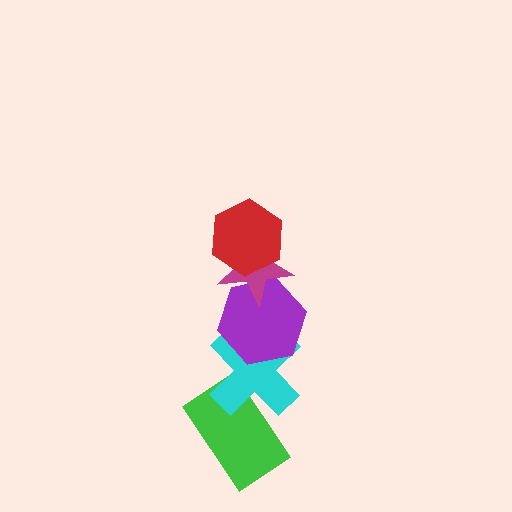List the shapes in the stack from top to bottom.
From top to bottom: the red hexagon, the magenta star, the purple hexagon, the cyan cross, the green rectangle.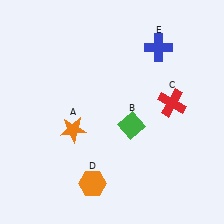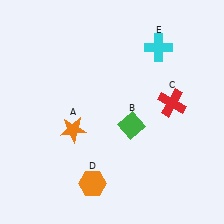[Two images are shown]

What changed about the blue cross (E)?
In Image 1, E is blue. In Image 2, it changed to cyan.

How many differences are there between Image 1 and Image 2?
There is 1 difference between the two images.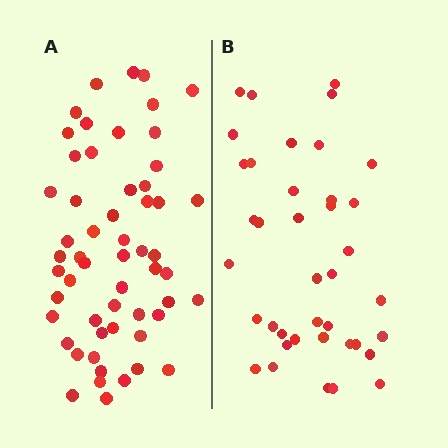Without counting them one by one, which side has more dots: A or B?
Region A (the left region) has more dots.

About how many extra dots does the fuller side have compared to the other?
Region A has approximately 15 more dots than region B.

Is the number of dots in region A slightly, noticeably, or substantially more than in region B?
Region A has noticeably more, but not dramatically so. The ratio is roughly 1.4 to 1.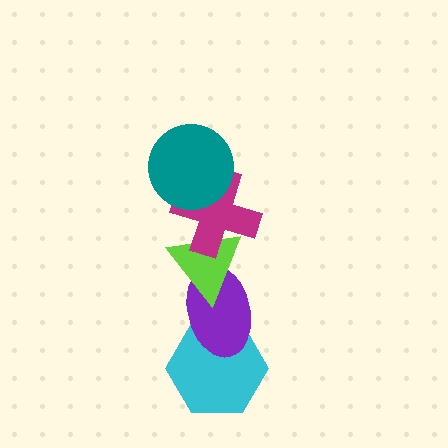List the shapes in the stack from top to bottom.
From top to bottom: the teal circle, the magenta cross, the lime triangle, the purple ellipse, the cyan hexagon.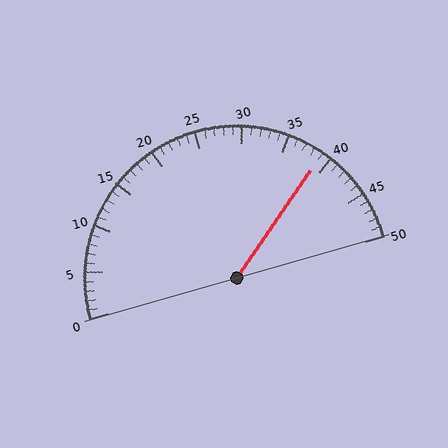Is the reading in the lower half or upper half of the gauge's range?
The reading is in the upper half of the range (0 to 50).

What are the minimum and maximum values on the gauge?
The gauge ranges from 0 to 50.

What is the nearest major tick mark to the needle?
The nearest major tick mark is 40.